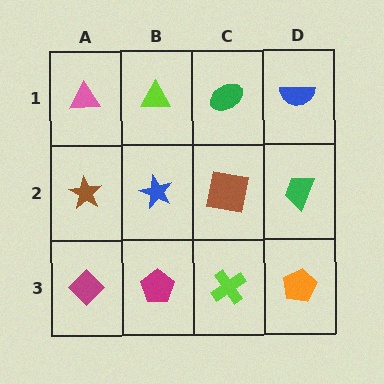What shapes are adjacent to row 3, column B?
A blue star (row 2, column B), a magenta diamond (row 3, column A), a lime cross (row 3, column C).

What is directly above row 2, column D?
A blue semicircle.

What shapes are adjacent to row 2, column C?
A green ellipse (row 1, column C), a lime cross (row 3, column C), a blue star (row 2, column B), a green trapezoid (row 2, column D).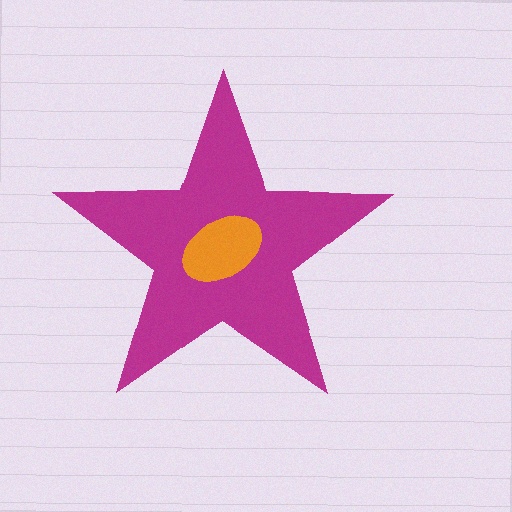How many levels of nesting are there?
2.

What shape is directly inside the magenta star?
The orange ellipse.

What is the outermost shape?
The magenta star.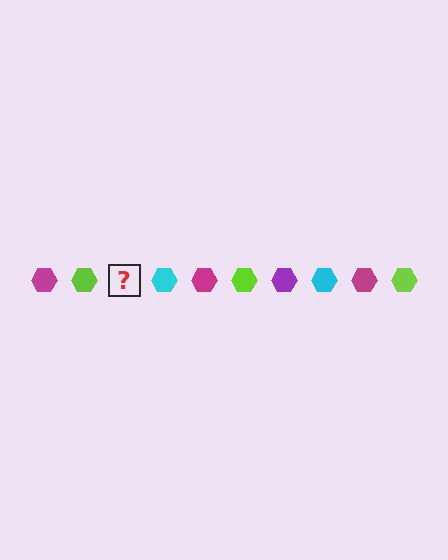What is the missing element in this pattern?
The missing element is a purple hexagon.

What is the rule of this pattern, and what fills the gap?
The rule is that the pattern cycles through magenta, lime, purple, cyan hexagons. The gap should be filled with a purple hexagon.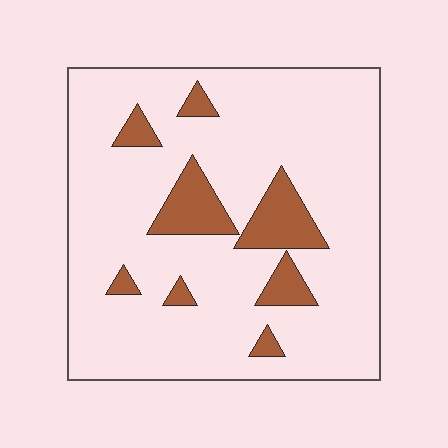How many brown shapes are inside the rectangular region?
8.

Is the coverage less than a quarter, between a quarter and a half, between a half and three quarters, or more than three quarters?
Less than a quarter.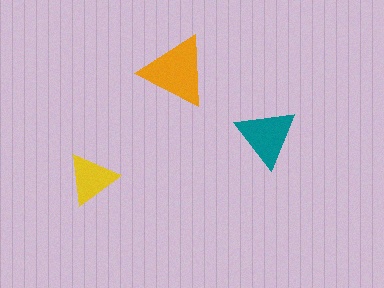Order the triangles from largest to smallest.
the orange one, the teal one, the yellow one.